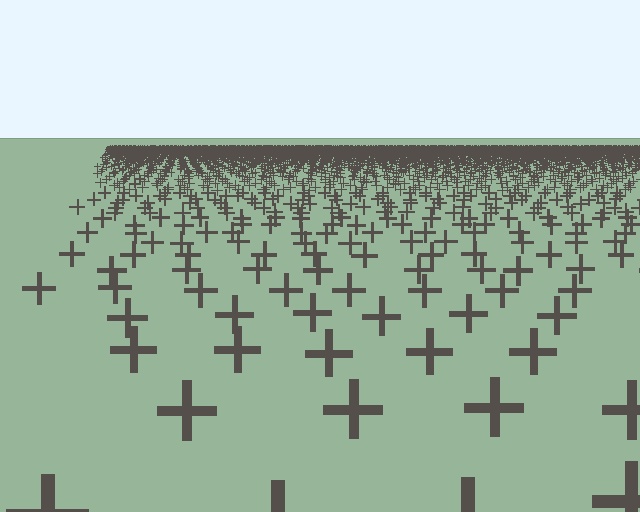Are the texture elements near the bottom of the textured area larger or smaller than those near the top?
Larger. Near the bottom, elements are closer to the viewer and appear at a bigger on-screen size.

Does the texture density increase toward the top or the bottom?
Density increases toward the top.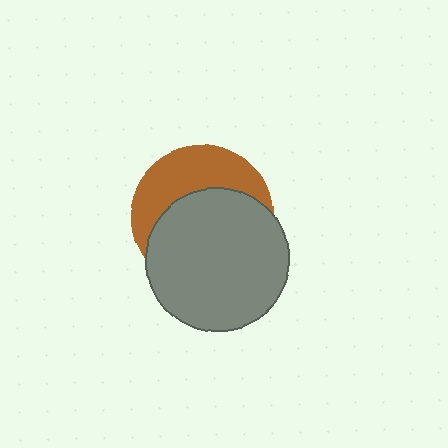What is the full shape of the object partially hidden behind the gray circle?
The partially hidden object is a brown circle.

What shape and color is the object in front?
The object in front is a gray circle.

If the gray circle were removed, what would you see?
You would see the complete brown circle.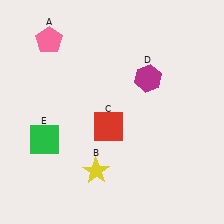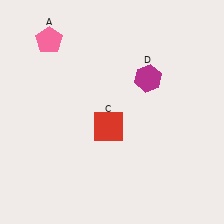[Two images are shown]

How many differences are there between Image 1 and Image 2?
There are 2 differences between the two images.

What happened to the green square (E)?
The green square (E) was removed in Image 2. It was in the bottom-left area of Image 1.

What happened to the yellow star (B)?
The yellow star (B) was removed in Image 2. It was in the bottom-left area of Image 1.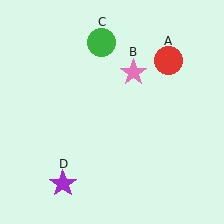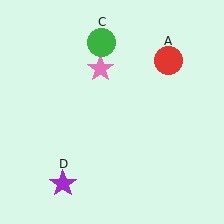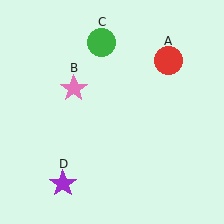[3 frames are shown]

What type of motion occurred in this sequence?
The pink star (object B) rotated counterclockwise around the center of the scene.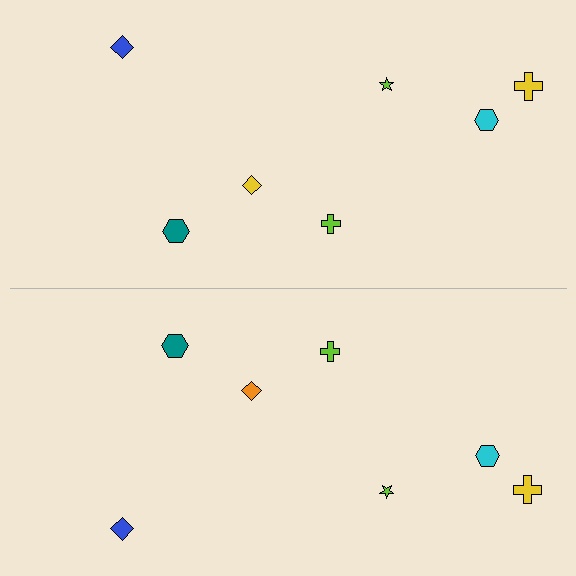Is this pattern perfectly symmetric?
No, the pattern is not perfectly symmetric. The orange diamond on the bottom side breaks the symmetry — its mirror counterpart is yellow.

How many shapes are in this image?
There are 14 shapes in this image.